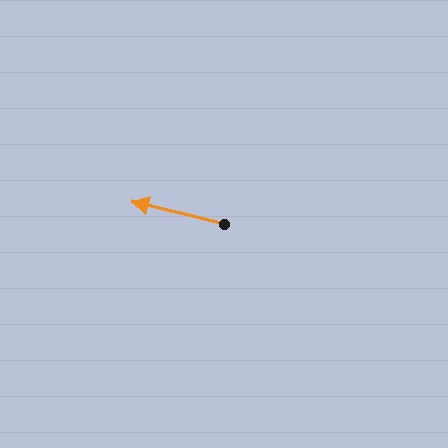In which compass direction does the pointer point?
West.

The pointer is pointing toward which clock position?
Roughly 9 o'clock.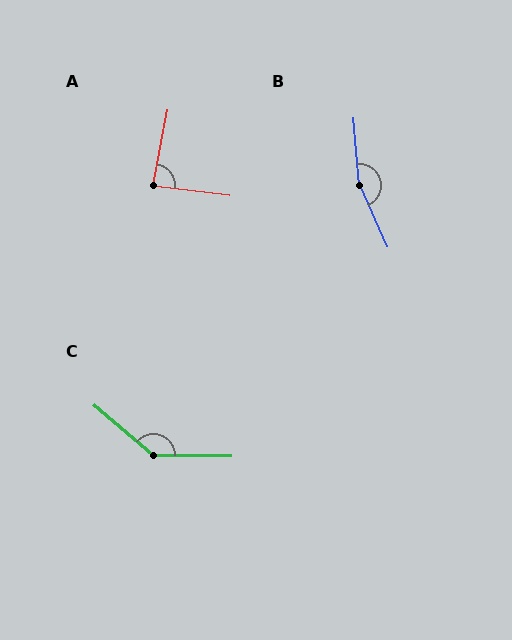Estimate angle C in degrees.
Approximately 140 degrees.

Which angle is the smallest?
A, at approximately 86 degrees.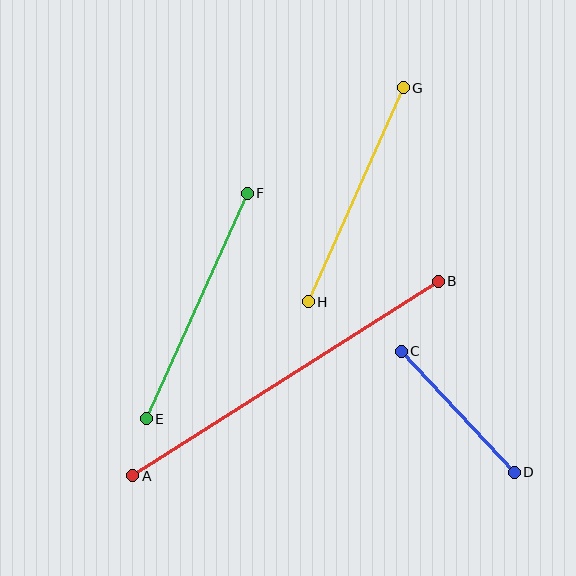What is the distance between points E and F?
The distance is approximately 247 pixels.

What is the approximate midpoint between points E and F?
The midpoint is at approximately (197, 306) pixels.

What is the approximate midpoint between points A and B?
The midpoint is at approximately (285, 378) pixels.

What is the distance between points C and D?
The distance is approximately 165 pixels.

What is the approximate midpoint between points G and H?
The midpoint is at approximately (356, 195) pixels.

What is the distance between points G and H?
The distance is approximately 234 pixels.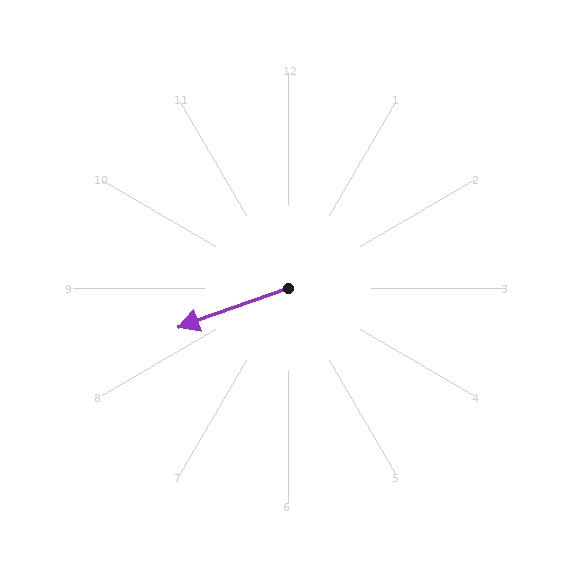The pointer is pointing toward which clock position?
Roughly 8 o'clock.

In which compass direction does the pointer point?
West.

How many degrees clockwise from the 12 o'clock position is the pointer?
Approximately 250 degrees.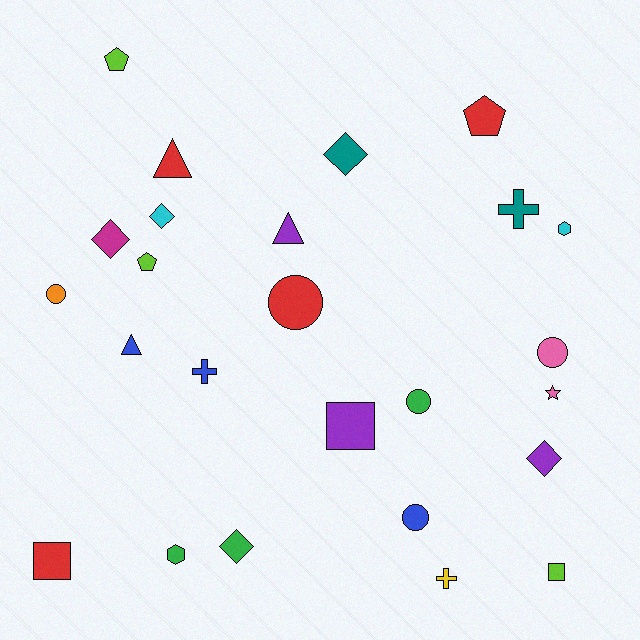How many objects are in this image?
There are 25 objects.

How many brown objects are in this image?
There are no brown objects.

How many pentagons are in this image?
There are 3 pentagons.